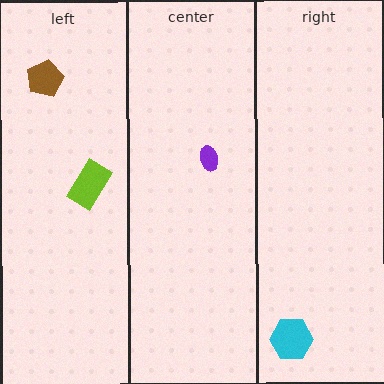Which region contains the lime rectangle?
The left region.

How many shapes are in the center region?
1.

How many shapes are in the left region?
2.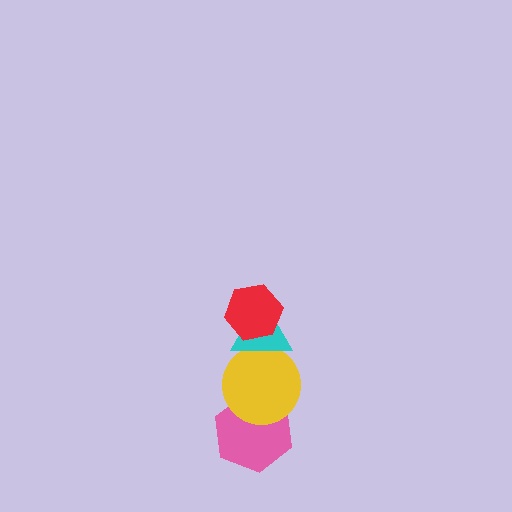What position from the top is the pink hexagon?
The pink hexagon is 4th from the top.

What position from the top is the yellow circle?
The yellow circle is 3rd from the top.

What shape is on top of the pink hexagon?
The yellow circle is on top of the pink hexagon.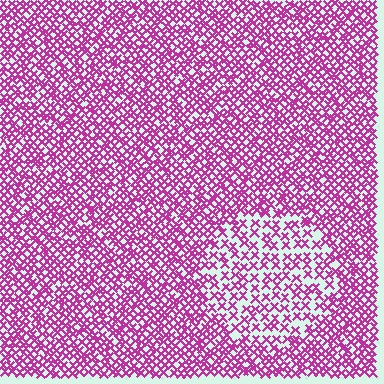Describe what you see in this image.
The image contains small magenta elements arranged at two different densities. A circle-shaped region is visible where the elements are less densely packed than the surrounding area.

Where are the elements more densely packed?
The elements are more densely packed outside the circle boundary.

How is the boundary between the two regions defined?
The boundary is defined by a change in element density (approximately 1.8x ratio). All elements are the same color, size, and shape.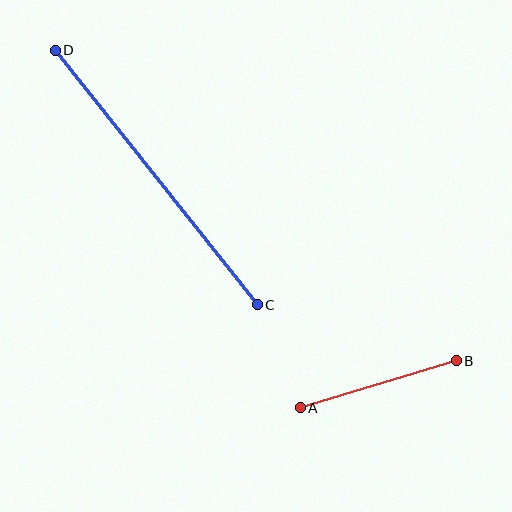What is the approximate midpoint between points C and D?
The midpoint is at approximately (156, 177) pixels.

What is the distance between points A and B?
The distance is approximately 163 pixels.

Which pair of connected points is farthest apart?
Points C and D are farthest apart.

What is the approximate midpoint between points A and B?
The midpoint is at approximately (378, 384) pixels.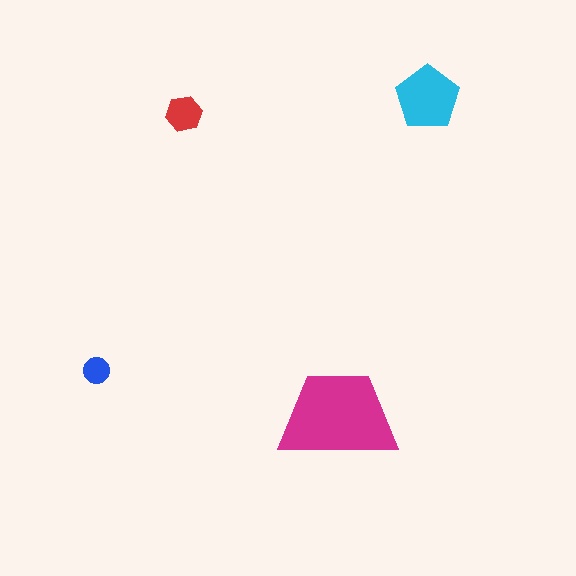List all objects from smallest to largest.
The blue circle, the red hexagon, the cyan pentagon, the magenta trapezoid.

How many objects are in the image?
There are 4 objects in the image.